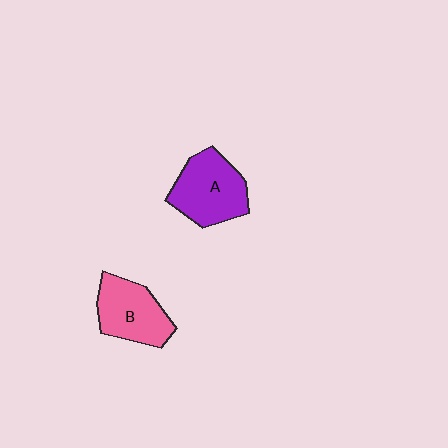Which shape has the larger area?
Shape A (purple).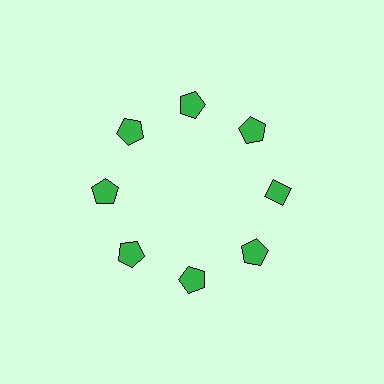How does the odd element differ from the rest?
It has a different shape: diamond instead of pentagon.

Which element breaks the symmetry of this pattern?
The green diamond at roughly the 3 o'clock position breaks the symmetry. All other shapes are green pentagons.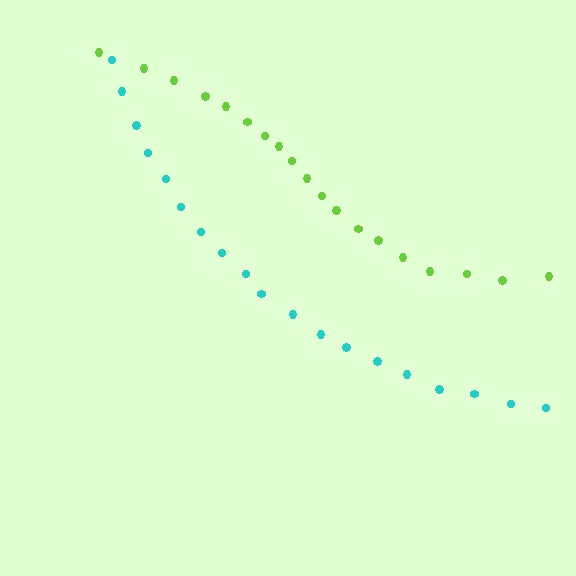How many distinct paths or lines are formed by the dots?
There are 2 distinct paths.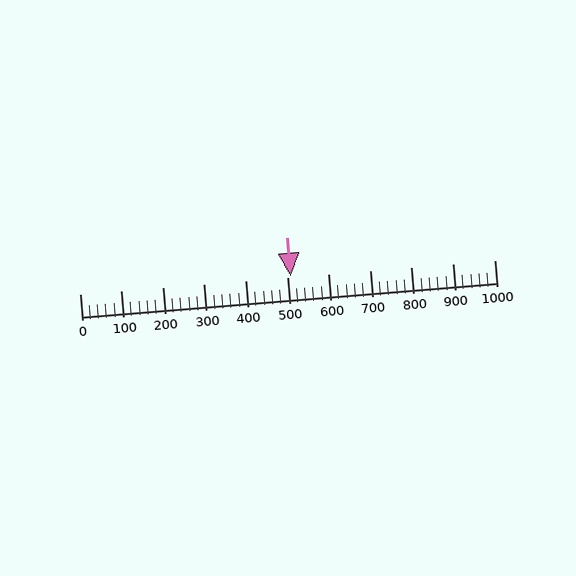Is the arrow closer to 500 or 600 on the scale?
The arrow is closer to 500.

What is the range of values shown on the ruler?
The ruler shows values from 0 to 1000.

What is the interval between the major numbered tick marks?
The major tick marks are spaced 100 units apart.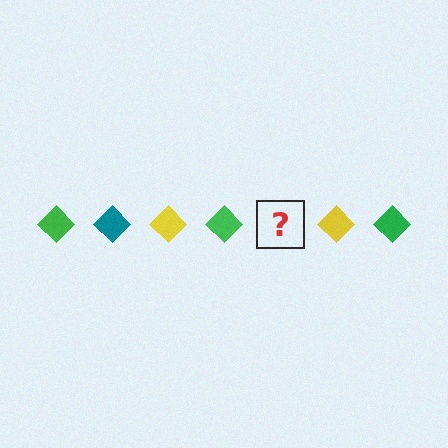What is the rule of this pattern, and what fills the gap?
The rule is that the pattern cycles through green, teal, yellow diamonds. The gap should be filled with a teal diamond.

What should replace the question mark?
The question mark should be replaced with a teal diamond.